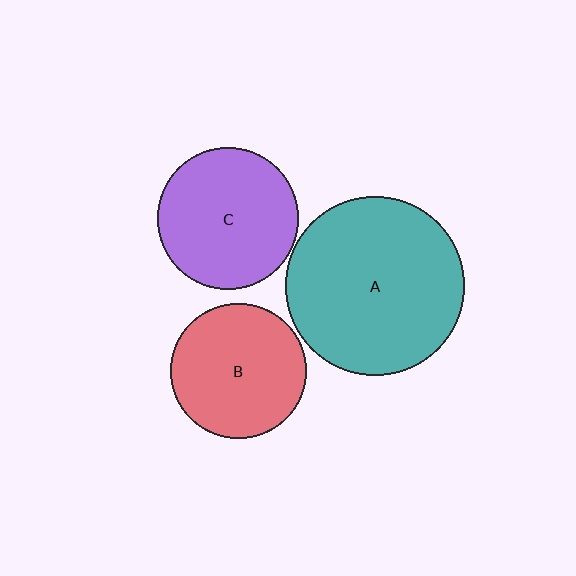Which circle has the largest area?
Circle A (teal).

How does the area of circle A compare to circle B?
Approximately 1.7 times.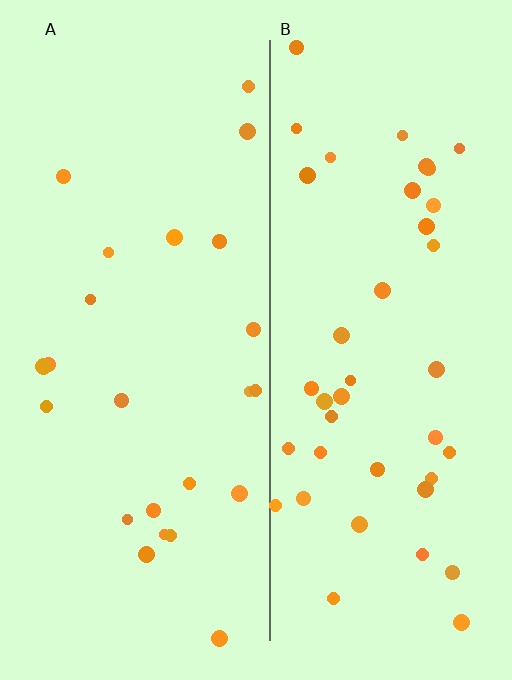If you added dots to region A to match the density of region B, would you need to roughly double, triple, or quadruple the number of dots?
Approximately double.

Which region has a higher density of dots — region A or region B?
B (the right).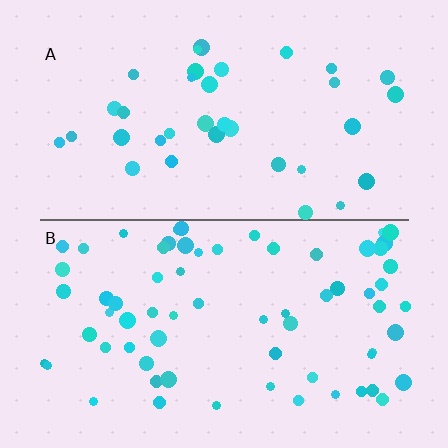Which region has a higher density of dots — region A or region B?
B (the bottom).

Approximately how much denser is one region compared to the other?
Approximately 1.9× — region B over region A.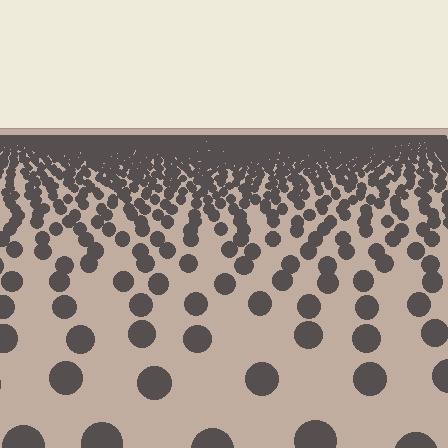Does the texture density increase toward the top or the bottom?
Density increases toward the top.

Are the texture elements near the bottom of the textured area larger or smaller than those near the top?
Larger. Near the bottom, elements are closer to the viewer and appear at a bigger on-screen size.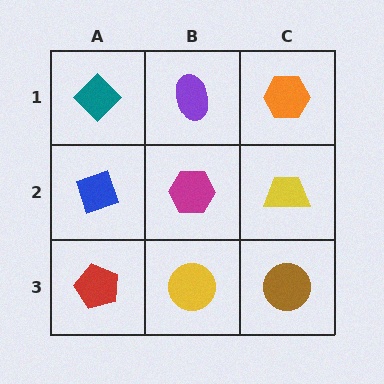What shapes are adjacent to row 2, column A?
A teal diamond (row 1, column A), a red pentagon (row 3, column A), a magenta hexagon (row 2, column B).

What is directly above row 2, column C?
An orange hexagon.